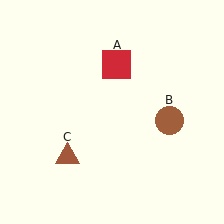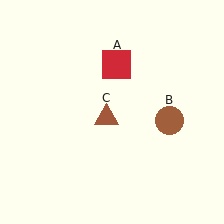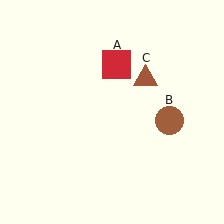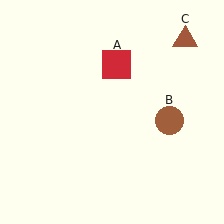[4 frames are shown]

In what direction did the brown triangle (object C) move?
The brown triangle (object C) moved up and to the right.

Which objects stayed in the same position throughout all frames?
Red square (object A) and brown circle (object B) remained stationary.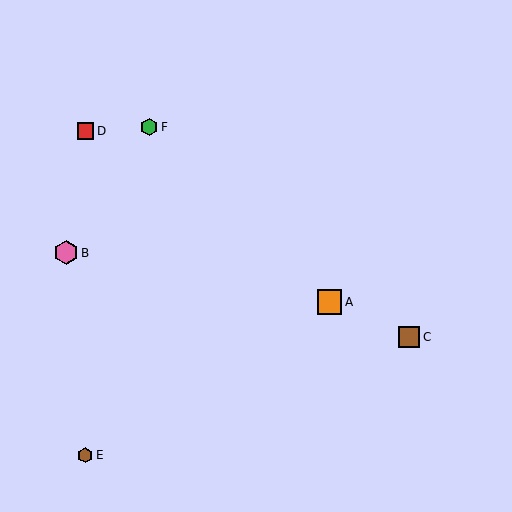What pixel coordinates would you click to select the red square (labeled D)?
Click at (85, 131) to select the red square D.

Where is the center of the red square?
The center of the red square is at (85, 131).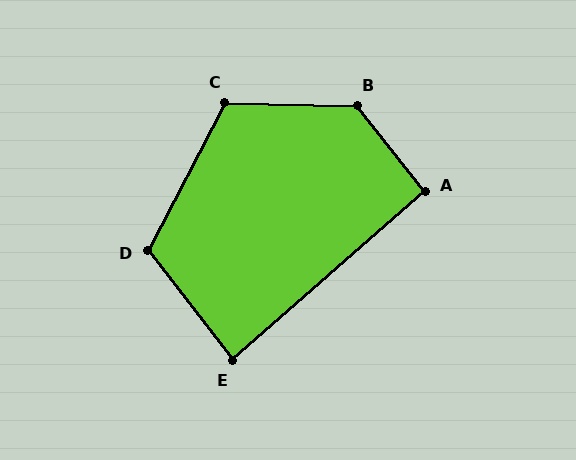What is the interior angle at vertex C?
Approximately 116 degrees (obtuse).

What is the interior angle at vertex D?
Approximately 115 degrees (obtuse).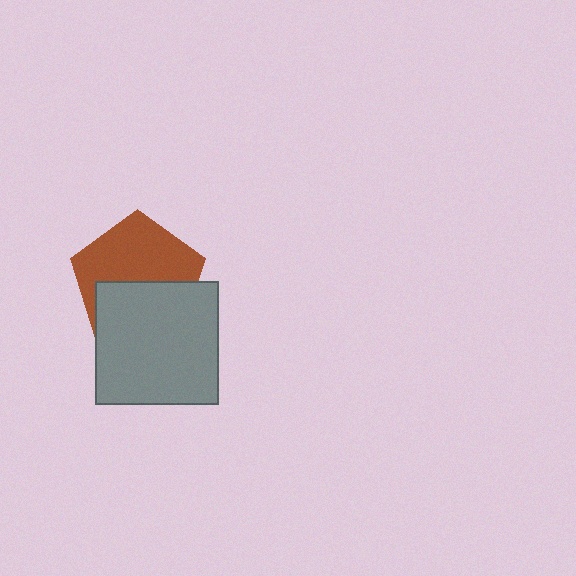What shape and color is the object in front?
The object in front is a gray square.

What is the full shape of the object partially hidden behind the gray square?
The partially hidden object is a brown pentagon.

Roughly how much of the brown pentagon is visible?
About half of it is visible (roughly 56%).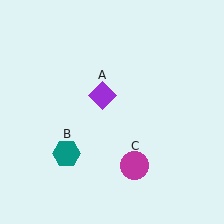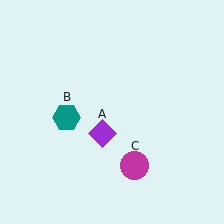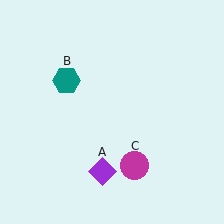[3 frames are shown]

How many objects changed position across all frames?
2 objects changed position: purple diamond (object A), teal hexagon (object B).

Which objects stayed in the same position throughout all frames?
Magenta circle (object C) remained stationary.